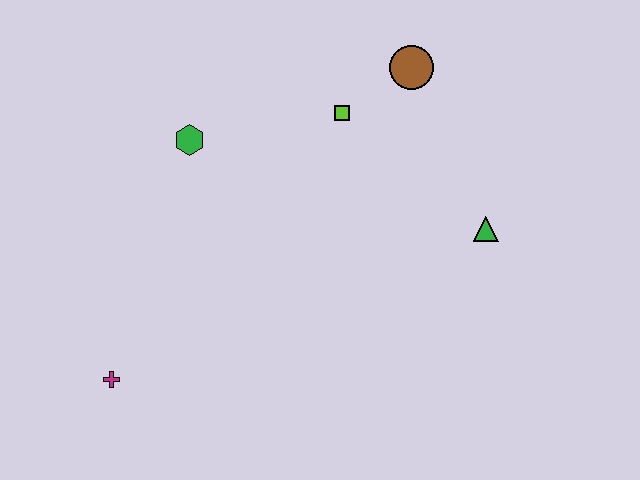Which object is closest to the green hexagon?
The lime square is closest to the green hexagon.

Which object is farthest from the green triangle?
The magenta cross is farthest from the green triangle.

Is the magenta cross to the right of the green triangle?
No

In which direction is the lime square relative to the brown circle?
The lime square is to the left of the brown circle.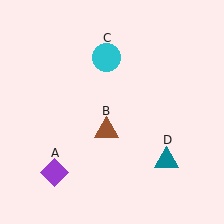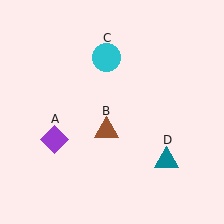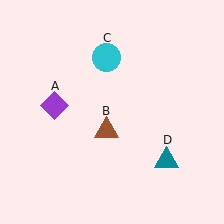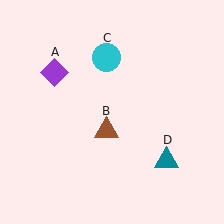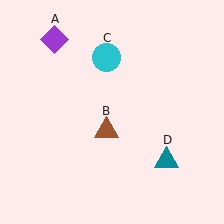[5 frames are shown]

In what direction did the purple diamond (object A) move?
The purple diamond (object A) moved up.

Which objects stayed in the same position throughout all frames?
Brown triangle (object B) and cyan circle (object C) and teal triangle (object D) remained stationary.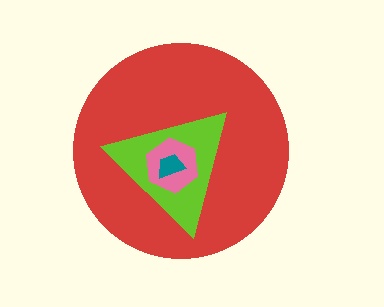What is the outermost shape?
The red circle.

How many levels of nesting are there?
4.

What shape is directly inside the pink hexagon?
The teal trapezoid.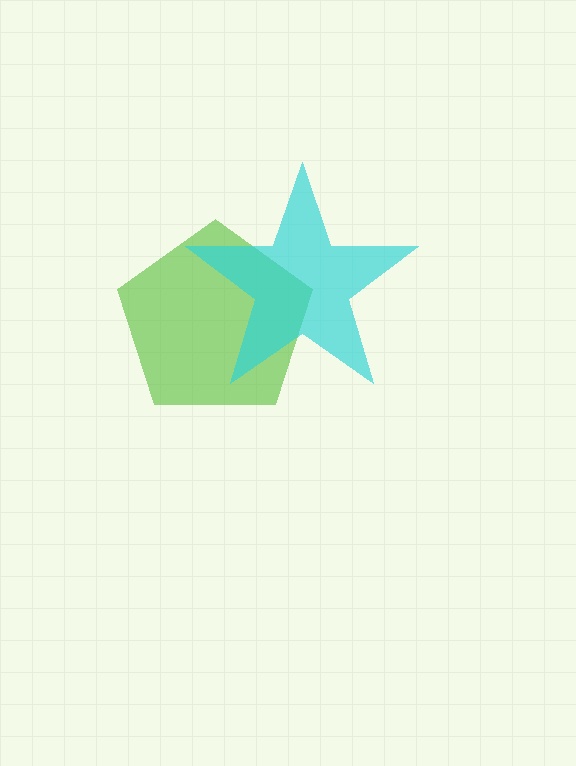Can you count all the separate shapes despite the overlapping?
Yes, there are 2 separate shapes.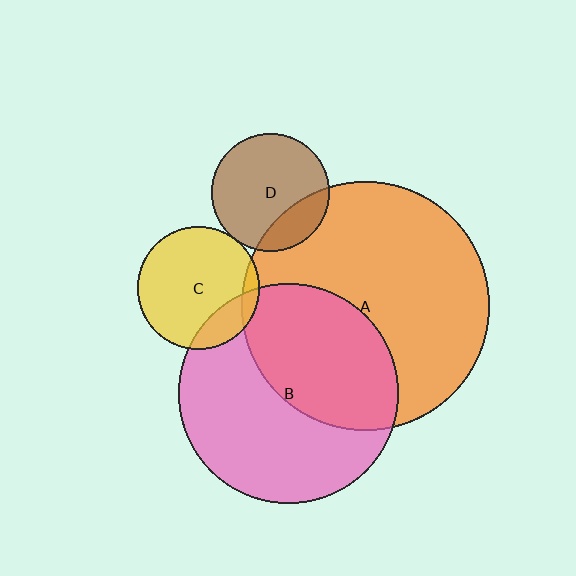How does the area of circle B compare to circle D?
Approximately 3.4 times.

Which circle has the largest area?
Circle A (orange).